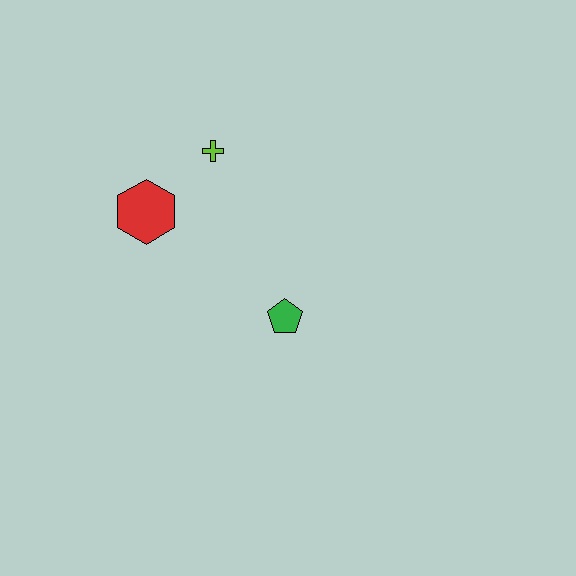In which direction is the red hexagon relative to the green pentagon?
The red hexagon is to the left of the green pentagon.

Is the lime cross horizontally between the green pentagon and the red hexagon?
Yes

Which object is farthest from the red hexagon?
The green pentagon is farthest from the red hexagon.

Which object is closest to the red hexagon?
The lime cross is closest to the red hexagon.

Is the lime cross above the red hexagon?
Yes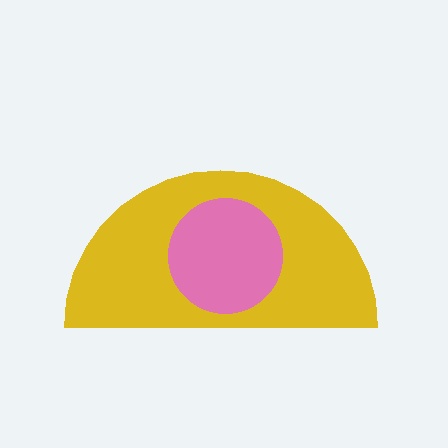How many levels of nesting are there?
2.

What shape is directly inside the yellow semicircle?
The pink circle.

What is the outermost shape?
The yellow semicircle.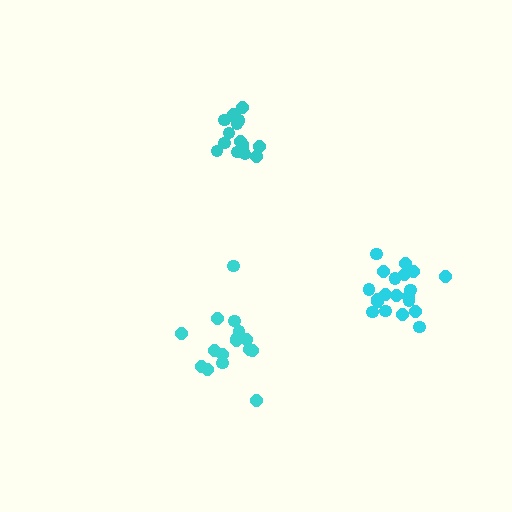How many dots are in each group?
Group 1: 16 dots, Group 2: 15 dots, Group 3: 20 dots (51 total).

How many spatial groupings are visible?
There are 3 spatial groupings.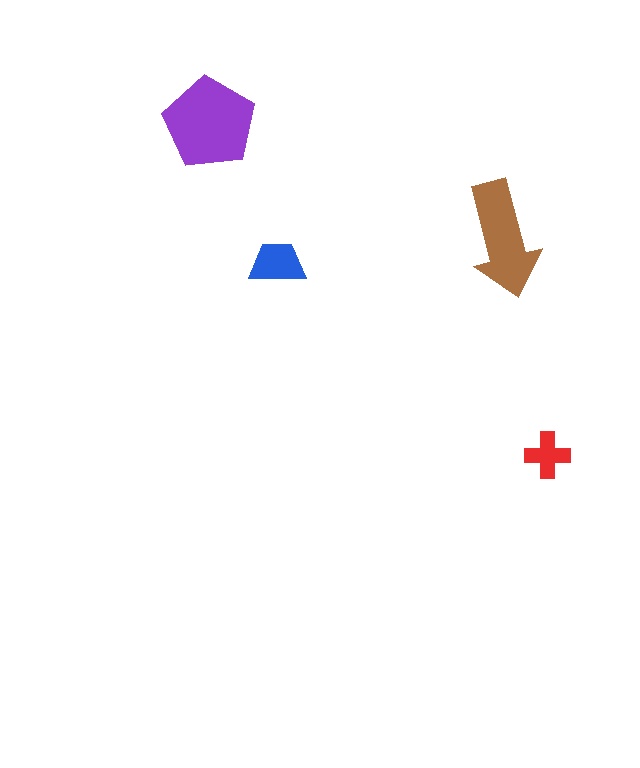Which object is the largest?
The purple pentagon.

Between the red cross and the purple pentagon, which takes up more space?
The purple pentagon.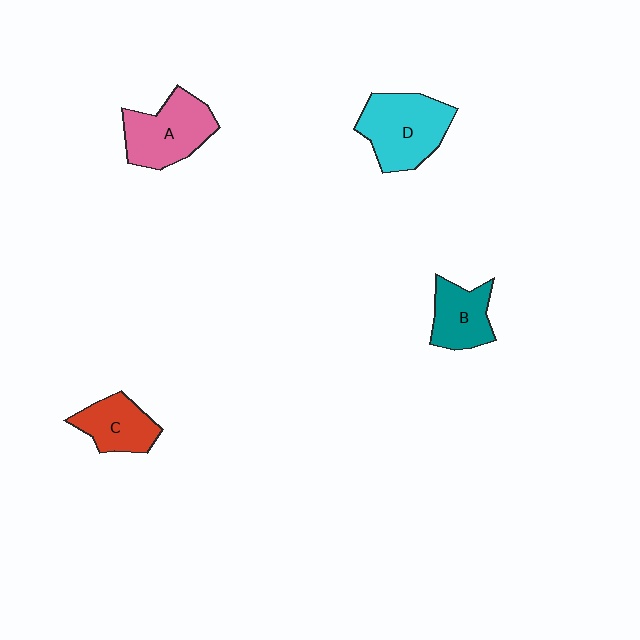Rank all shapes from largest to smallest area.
From largest to smallest: D (cyan), A (pink), B (teal), C (red).